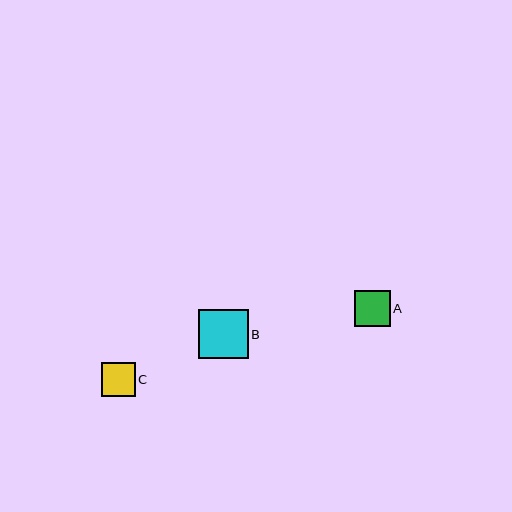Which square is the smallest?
Square C is the smallest with a size of approximately 34 pixels.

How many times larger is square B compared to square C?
Square B is approximately 1.4 times the size of square C.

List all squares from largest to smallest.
From largest to smallest: B, A, C.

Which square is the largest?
Square B is the largest with a size of approximately 49 pixels.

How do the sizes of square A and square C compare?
Square A and square C are approximately the same size.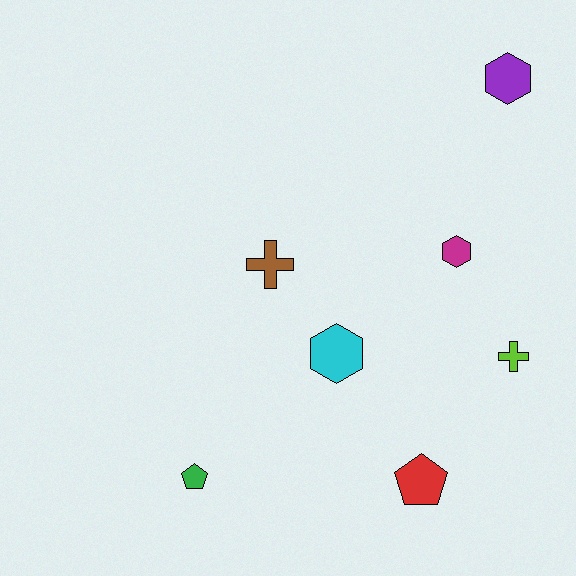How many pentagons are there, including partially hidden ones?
There are 2 pentagons.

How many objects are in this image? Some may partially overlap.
There are 7 objects.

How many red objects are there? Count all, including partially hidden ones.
There is 1 red object.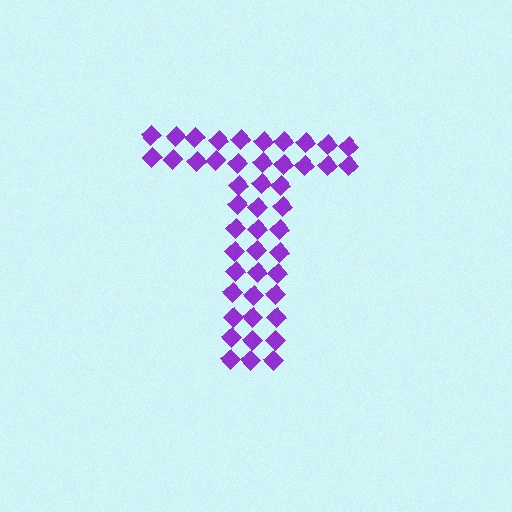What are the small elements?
The small elements are diamonds.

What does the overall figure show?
The overall figure shows the letter T.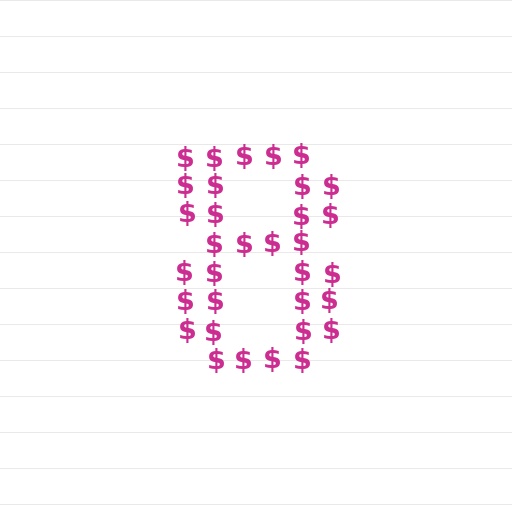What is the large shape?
The large shape is the digit 8.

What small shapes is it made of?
It is made of small dollar signs.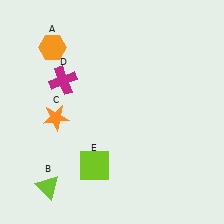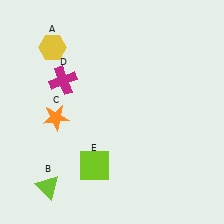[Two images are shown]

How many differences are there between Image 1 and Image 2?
There is 1 difference between the two images.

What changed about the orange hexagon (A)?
In Image 1, A is orange. In Image 2, it changed to yellow.